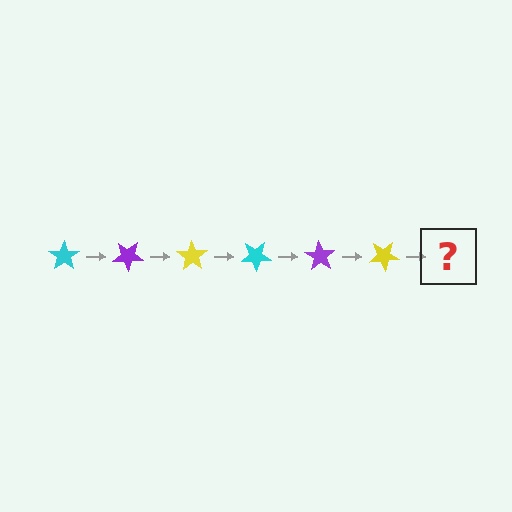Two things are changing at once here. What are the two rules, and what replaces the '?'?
The two rules are that it rotates 35 degrees each step and the color cycles through cyan, purple, and yellow. The '?' should be a cyan star, rotated 210 degrees from the start.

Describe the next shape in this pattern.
It should be a cyan star, rotated 210 degrees from the start.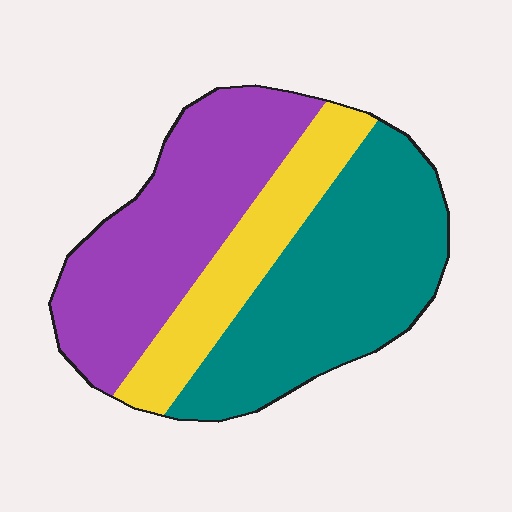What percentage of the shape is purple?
Purple takes up about three eighths (3/8) of the shape.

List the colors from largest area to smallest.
From largest to smallest: teal, purple, yellow.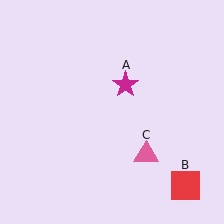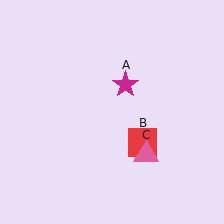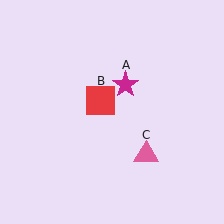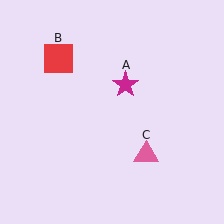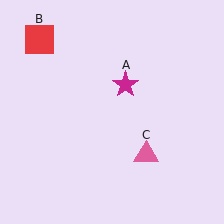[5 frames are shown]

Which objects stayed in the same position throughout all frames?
Magenta star (object A) and pink triangle (object C) remained stationary.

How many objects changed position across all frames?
1 object changed position: red square (object B).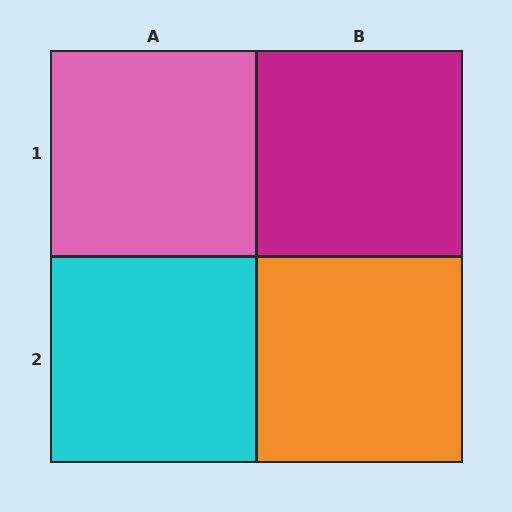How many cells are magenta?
1 cell is magenta.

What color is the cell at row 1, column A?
Pink.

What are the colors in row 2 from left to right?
Cyan, orange.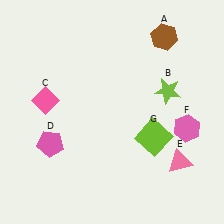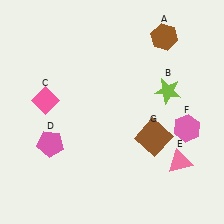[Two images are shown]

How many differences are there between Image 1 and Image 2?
There is 1 difference between the two images.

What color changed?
The square (G) changed from lime in Image 1 to brown in Image 2.